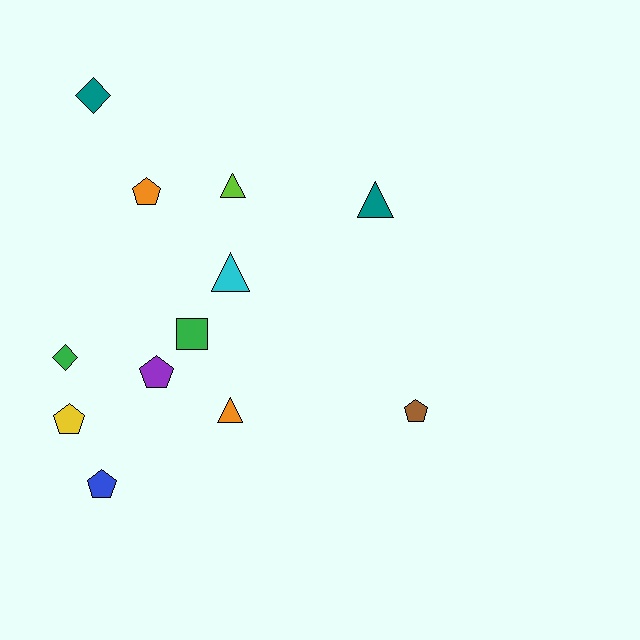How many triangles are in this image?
There are 4 triangles.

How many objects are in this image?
There are 12 objects.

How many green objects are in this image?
There are 2 green objects.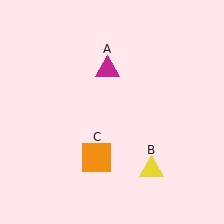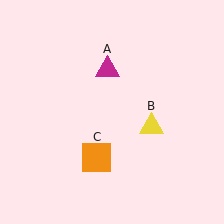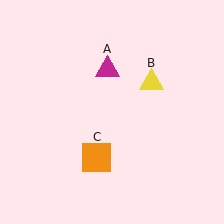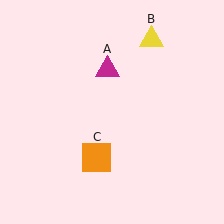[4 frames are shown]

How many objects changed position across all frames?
1 object changed position: yellow triangle (object B).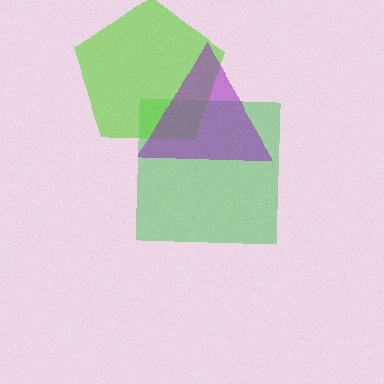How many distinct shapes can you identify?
There are 3 distinct shapes: a green square, a lime pentagon, a purple triangle.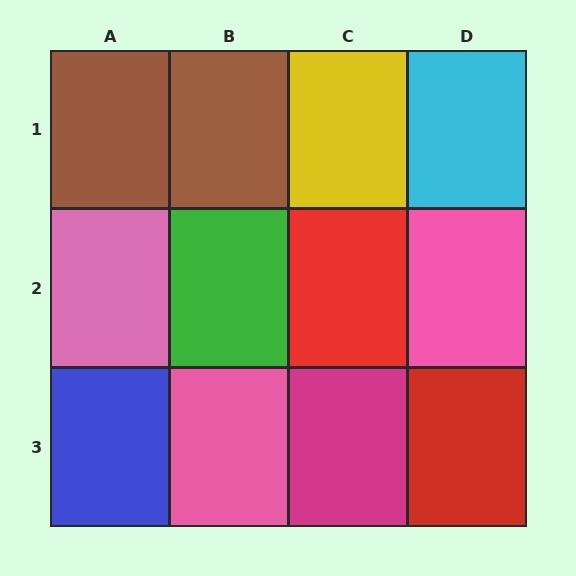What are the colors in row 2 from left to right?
Pink, green, red, pink.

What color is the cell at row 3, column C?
Magenta.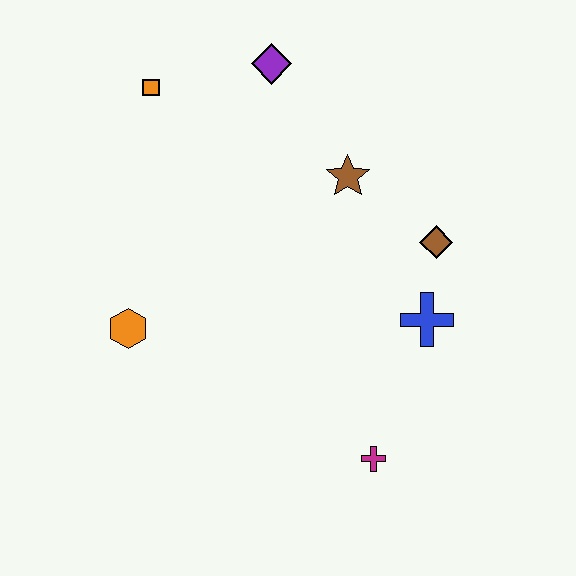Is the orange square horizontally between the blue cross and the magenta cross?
No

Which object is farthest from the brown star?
The magenta cross is farthest from the brown star.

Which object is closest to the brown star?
The brown diamond is closest to the brown star.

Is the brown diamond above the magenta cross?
Yes